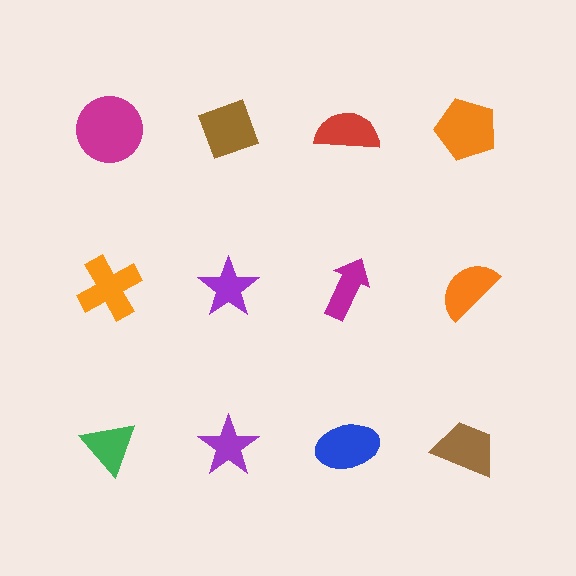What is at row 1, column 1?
A magenta circle.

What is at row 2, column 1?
An orange cross.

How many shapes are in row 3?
4 shapes.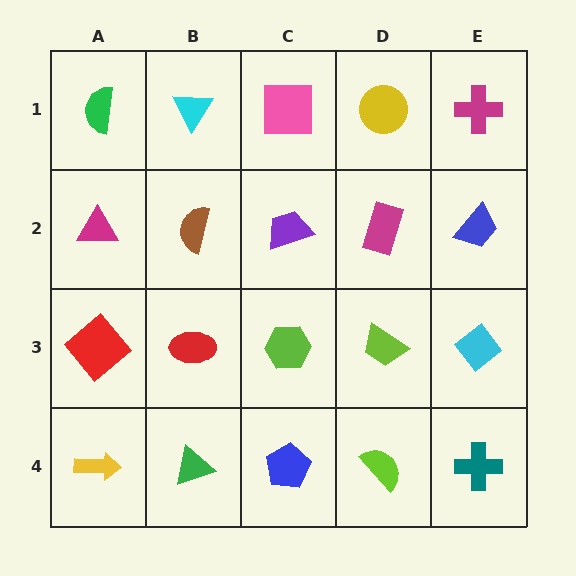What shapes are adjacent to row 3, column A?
A magenta triangle (row 2, column A), a yellow arrow (row 4, column A), a red ellipse (row 3, column B).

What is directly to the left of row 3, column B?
A red diamond.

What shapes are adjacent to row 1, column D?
A magenta rectangle (row 2, column D), a pink square (row 1, column C), a magenta cross (row 1, column E).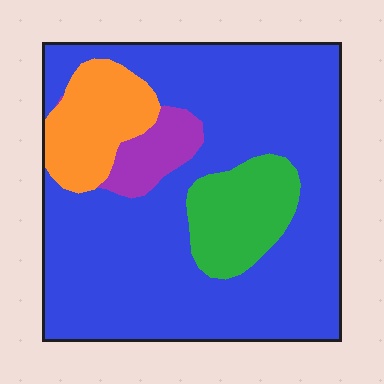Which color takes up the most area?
Blue, at roughly 70%.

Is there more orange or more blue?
Blue.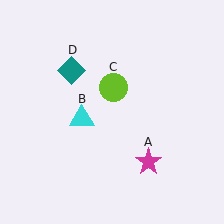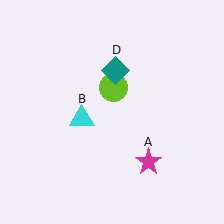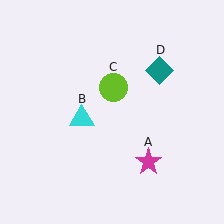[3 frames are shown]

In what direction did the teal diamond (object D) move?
The teal diamond (object D) moved right.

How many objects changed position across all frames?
1 object changed position: teal diamond (object D).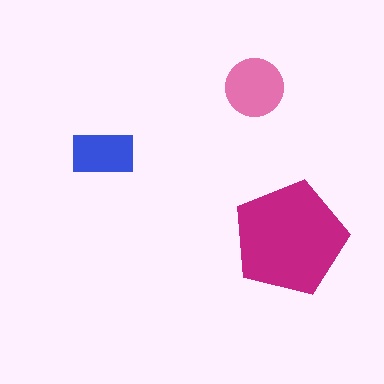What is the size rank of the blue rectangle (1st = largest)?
3rd.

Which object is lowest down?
The magenta pentagon is bottommost.